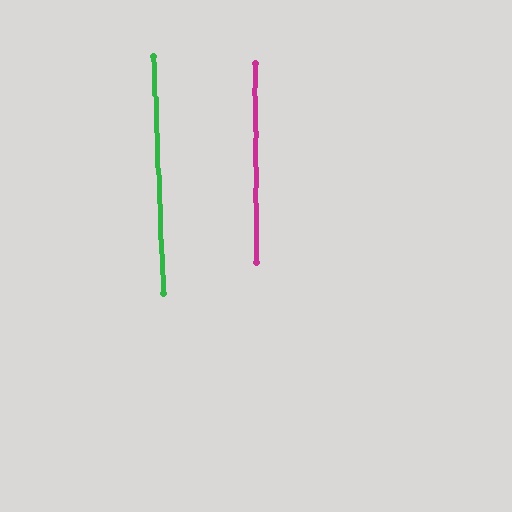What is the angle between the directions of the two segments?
Approximately 2 degrees.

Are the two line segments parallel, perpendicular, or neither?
Parallel — their directions differ by only 1.9°.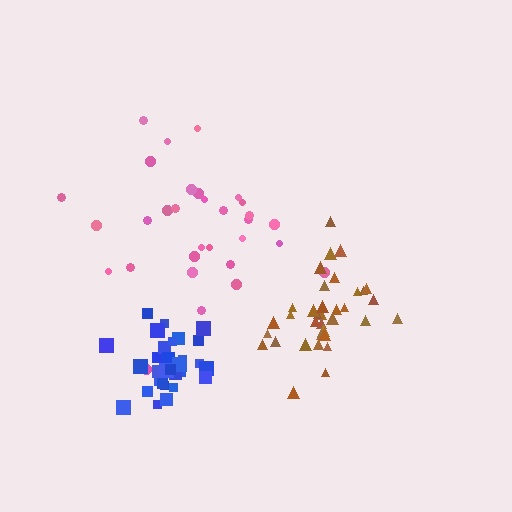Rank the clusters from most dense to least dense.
blue, brown, pink.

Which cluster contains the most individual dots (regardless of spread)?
Brown (35).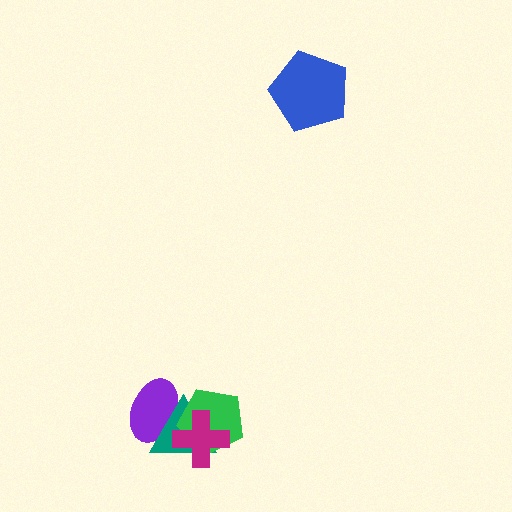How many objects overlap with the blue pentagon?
0 objects overlap with the blue pentagon.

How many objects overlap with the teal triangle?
3 objects overlap with the teal triangle.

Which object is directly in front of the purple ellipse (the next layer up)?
The teal triangle is directly in front of the purple ellipse.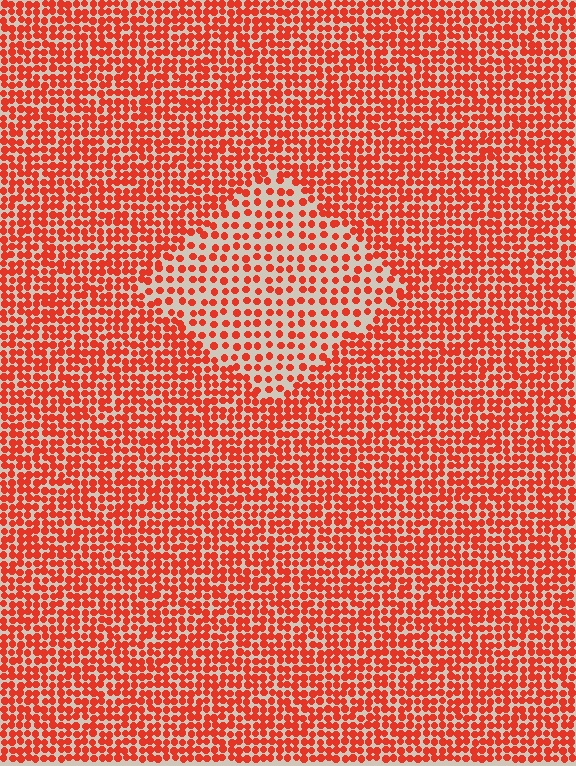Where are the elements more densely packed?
The elements are more densely packed outside the diamond boundary.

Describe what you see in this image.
The image contains small red elements arranged at two different densities. A diamond-shaped region is visible where the elements are less densely packed than the surrounding area.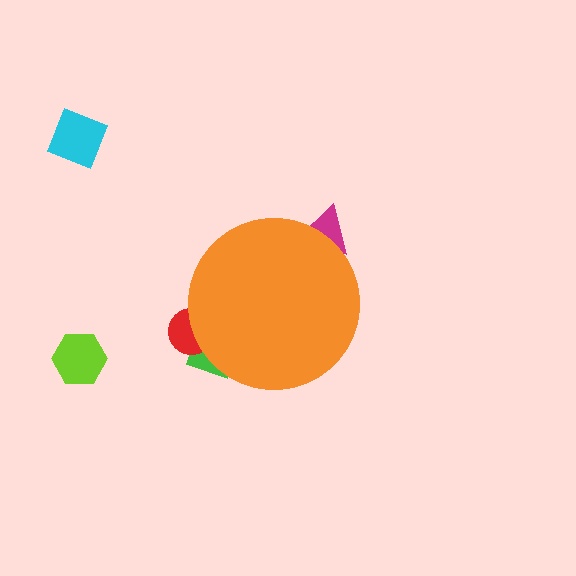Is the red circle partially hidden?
Yes, the red circle is partially hidden behind the orange circle.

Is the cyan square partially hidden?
No, the cyan square is fully visible.